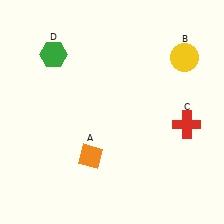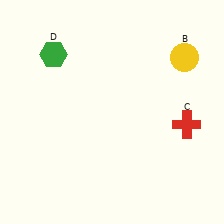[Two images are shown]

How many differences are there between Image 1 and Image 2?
There is 1 difference between the two images.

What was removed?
The orange diamond (A) was removed in Image 2.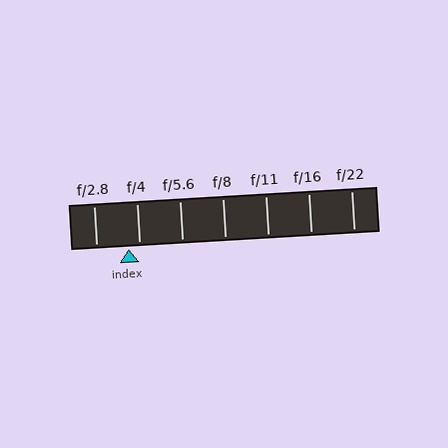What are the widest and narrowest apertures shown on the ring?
The widest aperture shown is f/2.8 and the narrowest is f/22.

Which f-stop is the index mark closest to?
The index mark is closest to f/4.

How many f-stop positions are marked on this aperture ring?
There are 7 f-stop positions marked.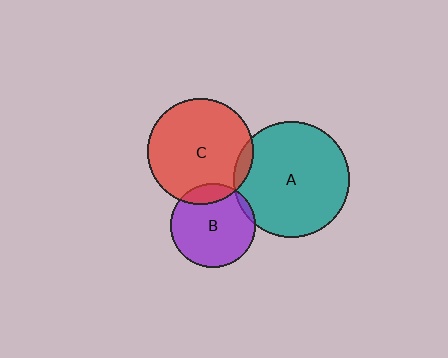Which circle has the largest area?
Circle A (teal).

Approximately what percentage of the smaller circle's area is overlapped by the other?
Approximately 15%.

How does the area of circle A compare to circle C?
Approximately 1.2 times.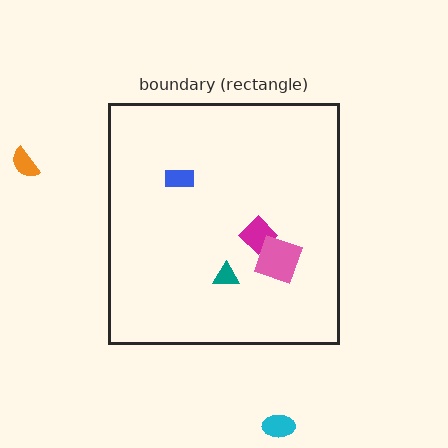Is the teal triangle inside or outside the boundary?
Inside.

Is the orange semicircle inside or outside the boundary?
Outside.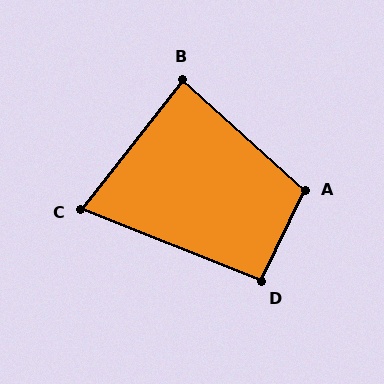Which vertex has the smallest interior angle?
C, at approximately 74 degrees.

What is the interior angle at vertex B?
Approximately 86 degrees (approximately right).